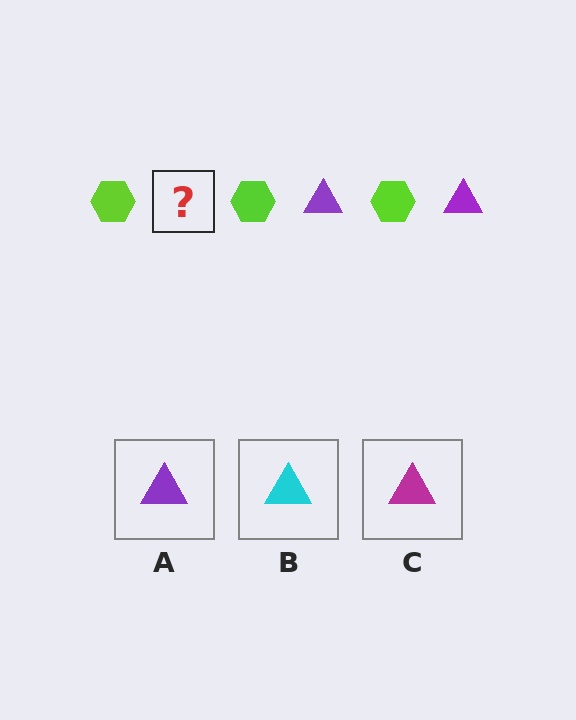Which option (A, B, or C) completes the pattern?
A.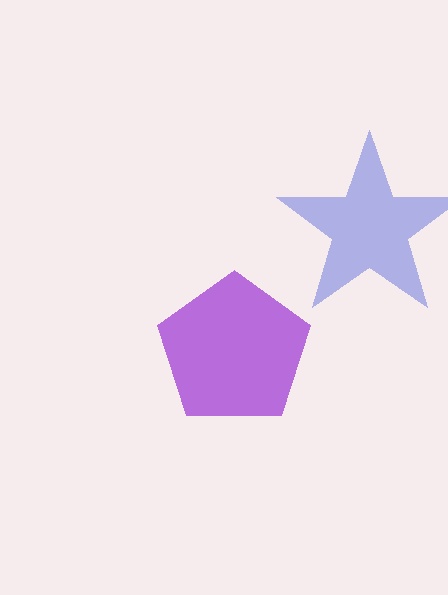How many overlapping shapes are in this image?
There are 2 overlapping shapes in the image.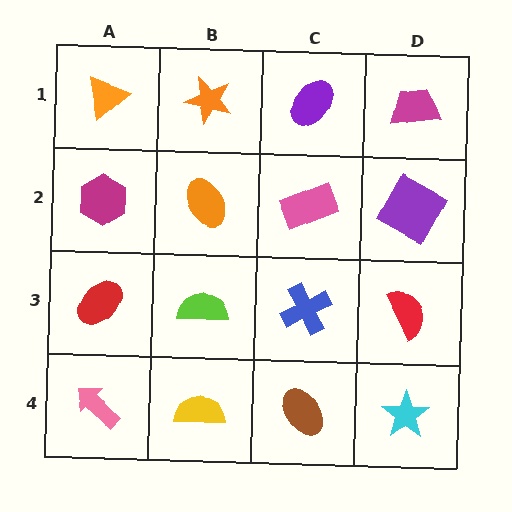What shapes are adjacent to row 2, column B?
An orange star (row 1, column B), a lime semicircle (row 3, column B), a magenta hexagon (row 2, column A), a pink rectangle (row 2, column C).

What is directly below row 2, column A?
A red ellipse.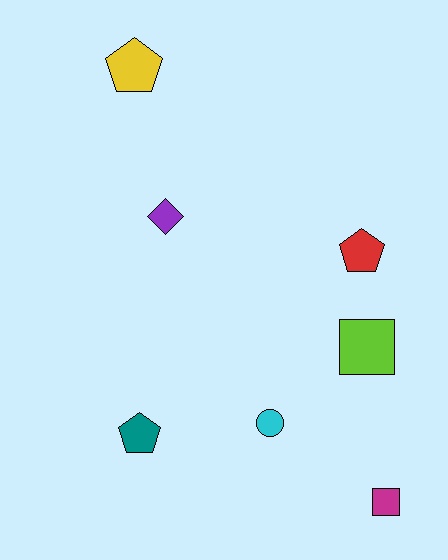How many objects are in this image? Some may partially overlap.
There are 7 objects.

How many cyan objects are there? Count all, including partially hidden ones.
There is 1 cyan object.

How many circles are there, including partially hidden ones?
There is 1 circle.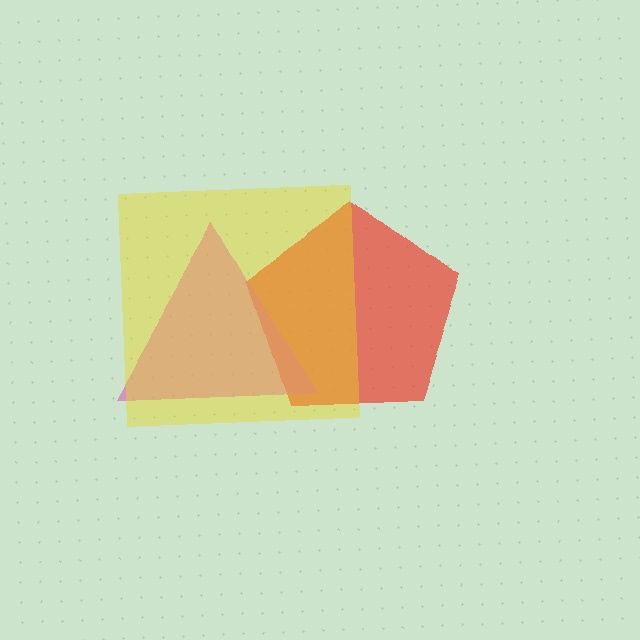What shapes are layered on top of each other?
The layered shapes are: a red pentagon, a pink triangle, a yellow square.